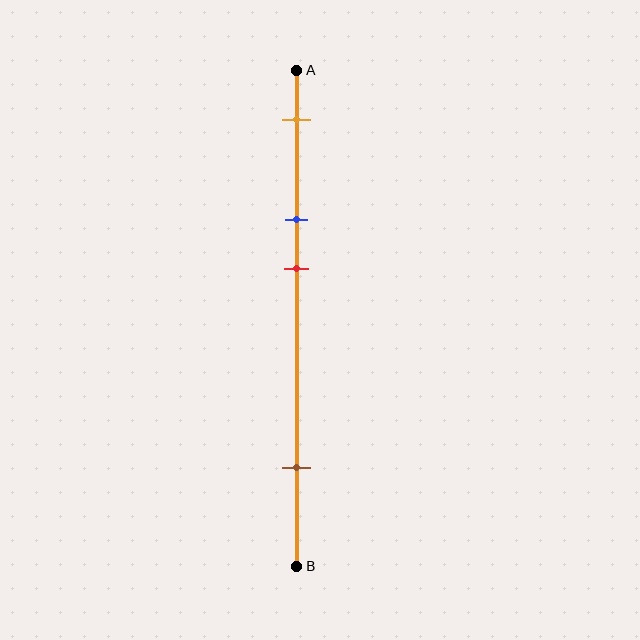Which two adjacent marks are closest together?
The blue and red marks are the closest adjacent pair.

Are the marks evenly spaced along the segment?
No, the marks are not evenly spaced.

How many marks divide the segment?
There are 4 marks dividing the segment.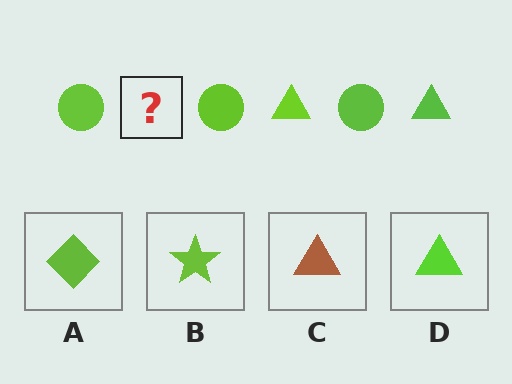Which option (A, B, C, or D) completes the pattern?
D.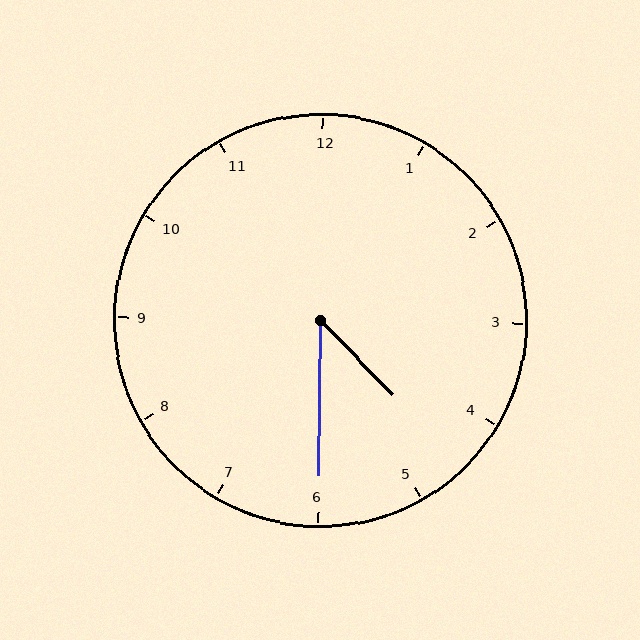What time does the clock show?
4:30.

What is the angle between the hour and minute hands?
Approximately 45 degrees.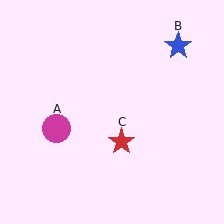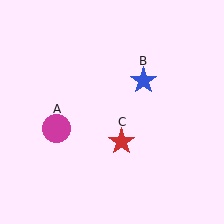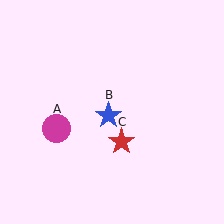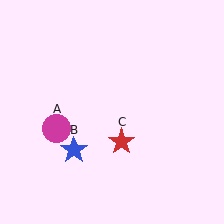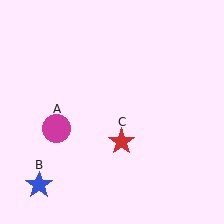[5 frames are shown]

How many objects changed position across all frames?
1 object changed position: blue star (object B).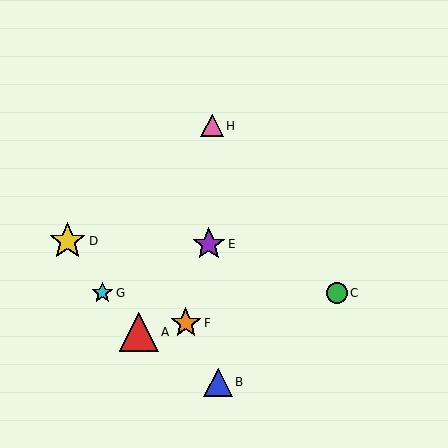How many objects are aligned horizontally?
2 objects (C, G) are aligned horizontally.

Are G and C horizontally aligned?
Yes, both are at y≈293.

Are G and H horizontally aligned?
No, G is at y≈293 and H is at y≈126.